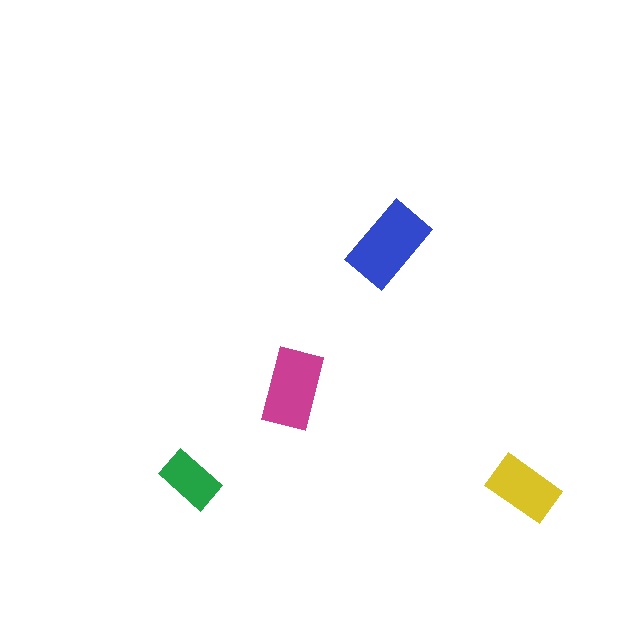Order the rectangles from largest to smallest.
the blue one, the magenta one, the yellow one, the green one.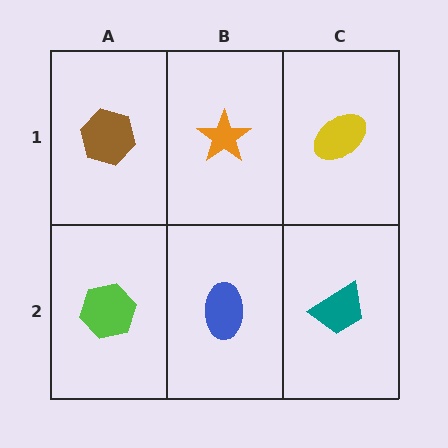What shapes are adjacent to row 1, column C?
A teal trapezoid (row 2, column C), an orange star (row 1, column B).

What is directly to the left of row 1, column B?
A brown hexagon.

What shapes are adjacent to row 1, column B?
A blue ellipse (row 2, column B), a brown hexagon (row 1, column A), a yellow ellipse (row 1, column C).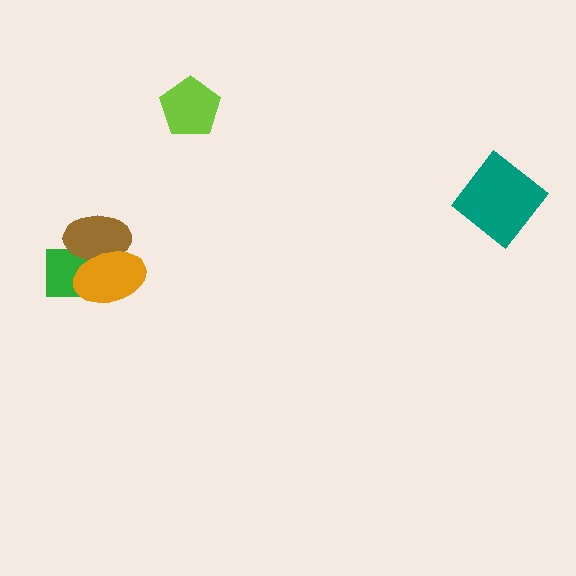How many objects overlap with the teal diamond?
0 objects overlap with the teal diamond.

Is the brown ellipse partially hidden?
Yes, it is partially covered by another shape.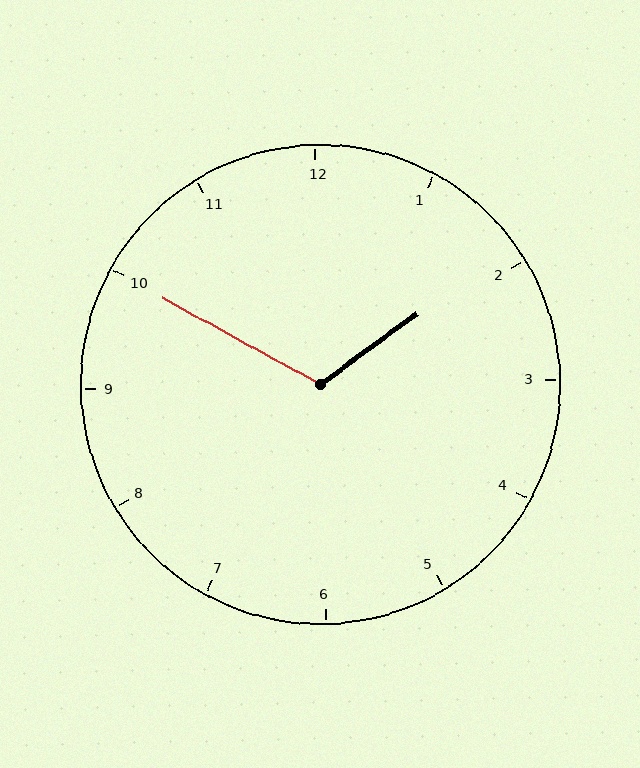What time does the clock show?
1:50.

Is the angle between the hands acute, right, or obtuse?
It is obtuse.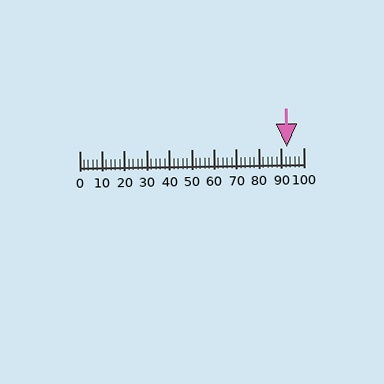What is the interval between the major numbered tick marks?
The major tick marks are spaced 10 units apart.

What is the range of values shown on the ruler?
The ruler shows values from 0 to 100.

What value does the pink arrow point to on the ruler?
The pink arrow points to approximately 93.